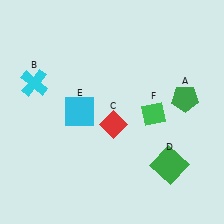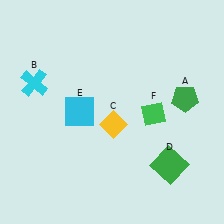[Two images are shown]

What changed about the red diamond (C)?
In Image 1, C is red. In Image 2, it changed to yellow.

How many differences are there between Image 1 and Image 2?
There is 1 difference between the two images.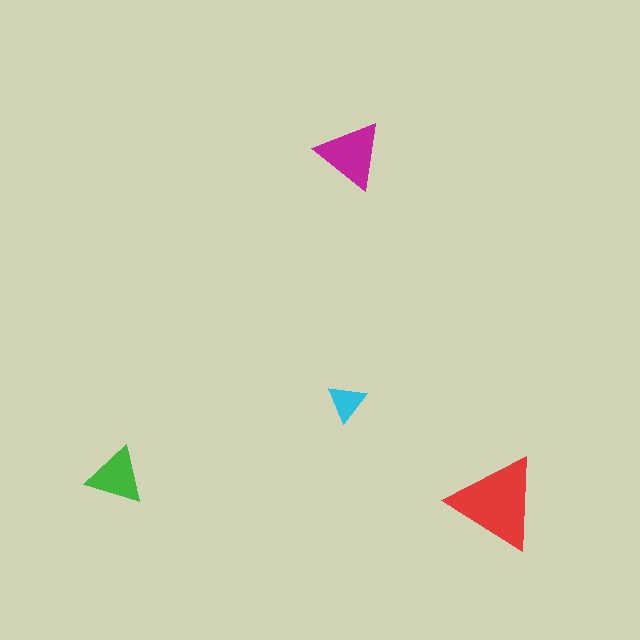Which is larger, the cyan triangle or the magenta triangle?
The magenta one.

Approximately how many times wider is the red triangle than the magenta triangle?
About 1.5 times wider.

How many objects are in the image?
There are 4 objects in the image.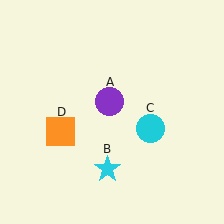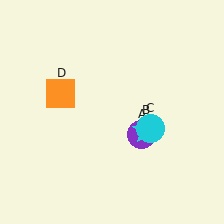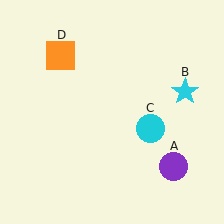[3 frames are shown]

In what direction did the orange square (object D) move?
The orange square (object D) moved up.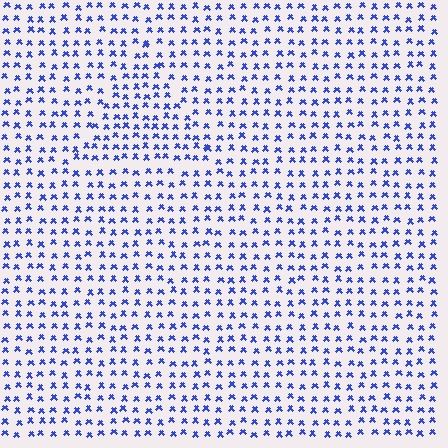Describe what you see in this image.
The image contains small blue elements arranged at two different densities. A triangle-shaped region is visible where the elements are more densely packed than the surrounding area.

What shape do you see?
I see a triangle.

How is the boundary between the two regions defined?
The boundary is defined by a change in element density (approximately 1.4x ratio). All elements are the same color, size, and shape.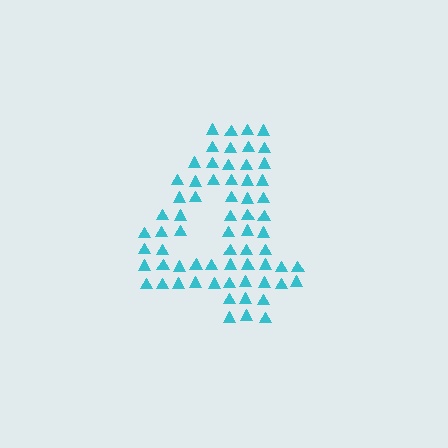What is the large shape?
The large shape is the digit 4.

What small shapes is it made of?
It is made of small triangles.